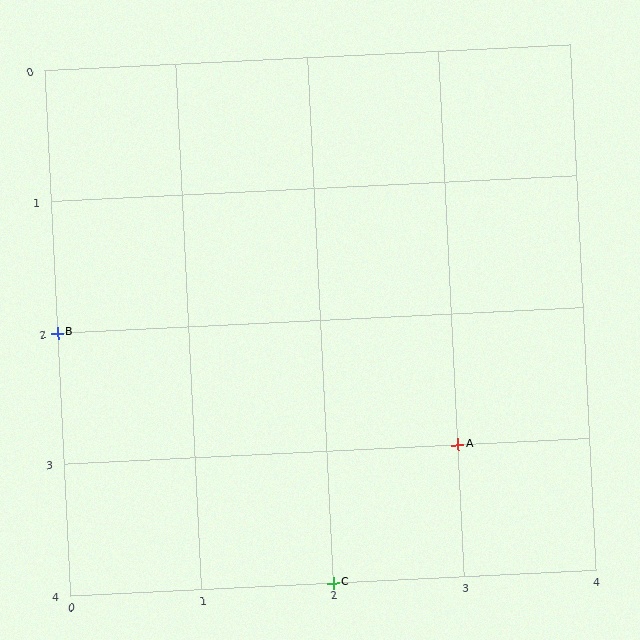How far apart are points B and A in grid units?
Points B and A are 3 columns and 1 row apart (about 3.2 grid units diagonally).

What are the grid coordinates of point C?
Point C is at grid coordinates (2, 4).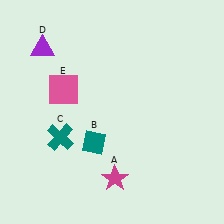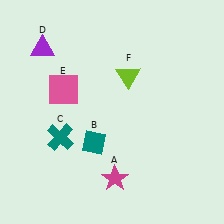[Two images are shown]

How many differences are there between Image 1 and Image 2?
There is 1 difference between the two images.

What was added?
A lime triangle (F) was added in Image 2.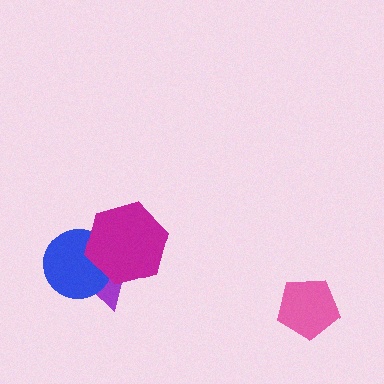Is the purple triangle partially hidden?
Yes, it is partially covered by another shape.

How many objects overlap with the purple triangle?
2 objects overlap with the purple triangle.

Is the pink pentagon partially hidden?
No, no other shape covers it.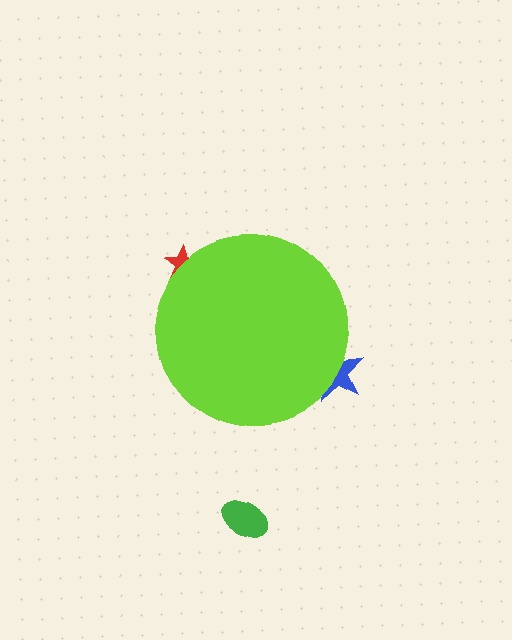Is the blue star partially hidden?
Yes, the blue star is partially hidden behind the lime circle.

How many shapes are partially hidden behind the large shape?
2 shapes are partially hidden.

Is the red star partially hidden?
Yes, the red star is partially hidden behind the lime circle.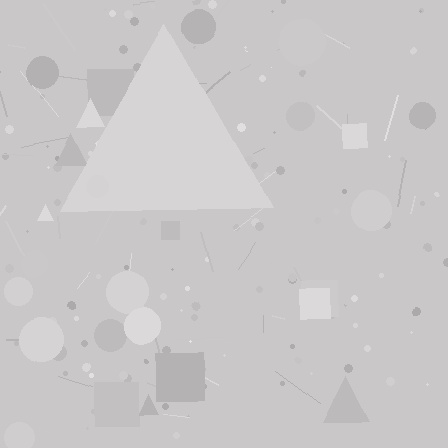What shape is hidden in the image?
A triangle is hidden in the image.